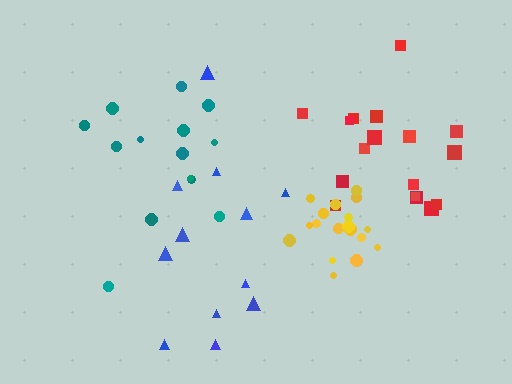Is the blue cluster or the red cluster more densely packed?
Red.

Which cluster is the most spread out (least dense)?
Blue.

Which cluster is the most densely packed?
Yellow.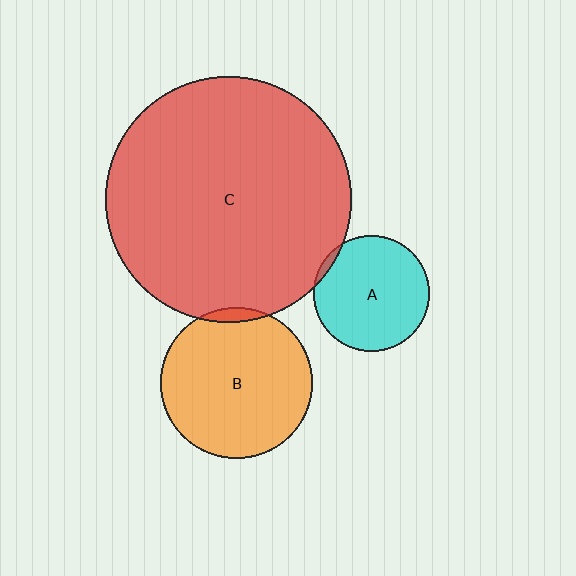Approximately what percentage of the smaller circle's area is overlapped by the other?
Approximately 5%.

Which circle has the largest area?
Circle C (red).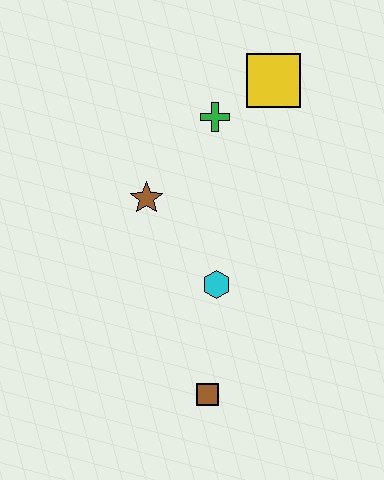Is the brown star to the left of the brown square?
Yes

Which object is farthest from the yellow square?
The brown square is farthest from the yellow square.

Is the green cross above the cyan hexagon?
Yes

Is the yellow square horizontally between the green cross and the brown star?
No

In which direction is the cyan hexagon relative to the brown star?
The cyan hexagon is below the brown star.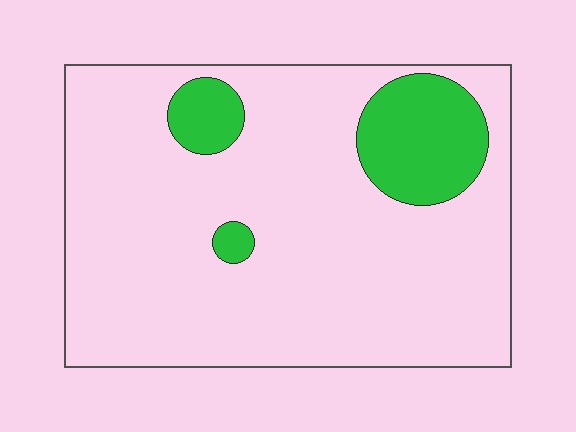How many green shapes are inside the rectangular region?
3.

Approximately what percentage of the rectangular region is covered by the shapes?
Approximately 15%.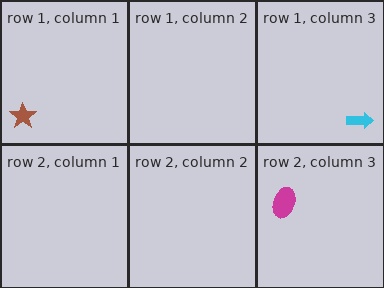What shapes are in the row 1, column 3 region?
The cyan arrow.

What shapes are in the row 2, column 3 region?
The magenta ellipse.